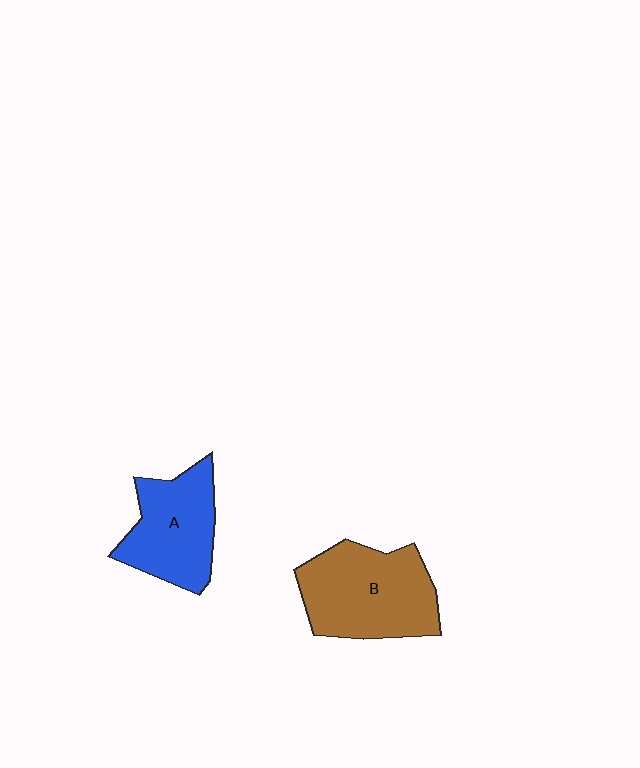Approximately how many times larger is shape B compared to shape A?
Approximately 1.3 times.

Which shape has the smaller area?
Shape A (blue).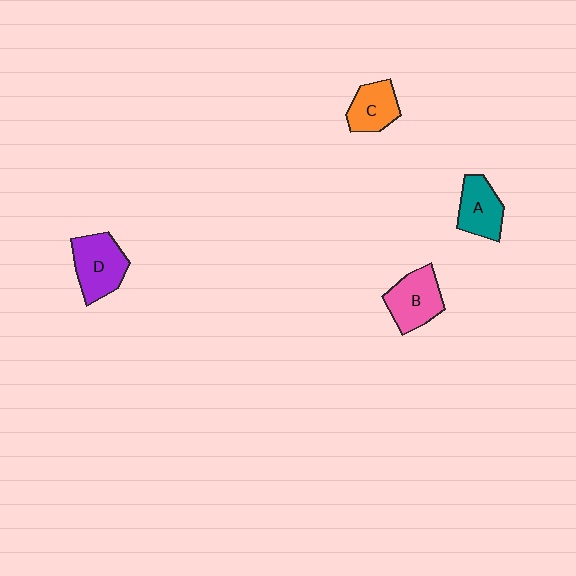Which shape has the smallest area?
Shape C (orange).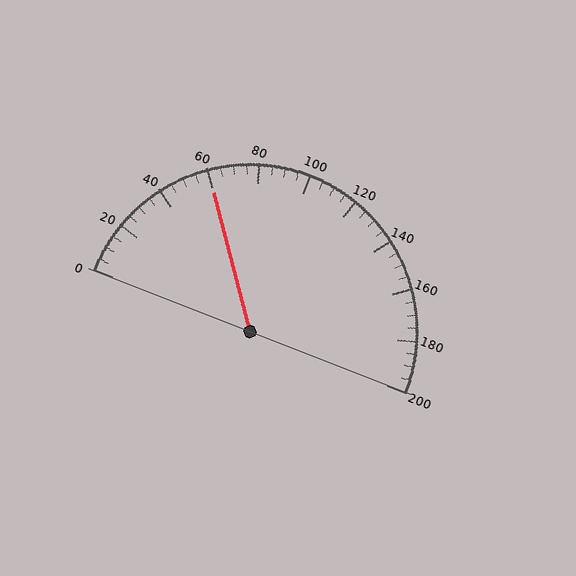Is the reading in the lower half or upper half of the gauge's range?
The reading is in the lower half of the range (0 to 200).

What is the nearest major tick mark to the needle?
The nearest major tick mark is 60.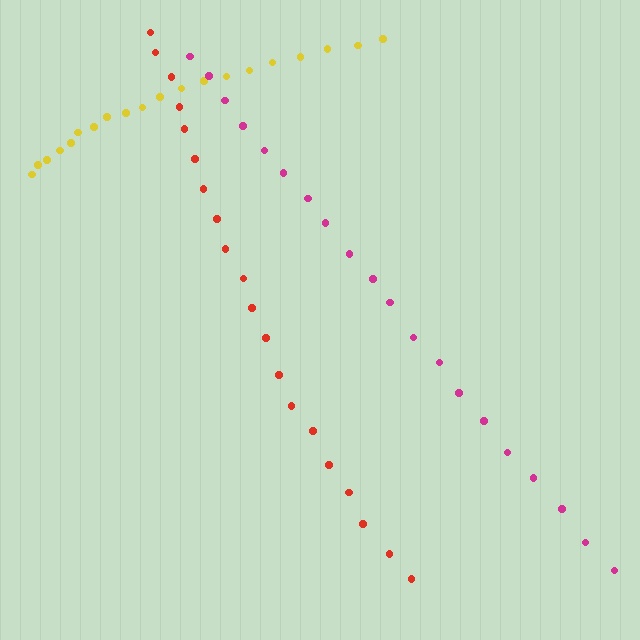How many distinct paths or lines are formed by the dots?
There are 3 distinct paths.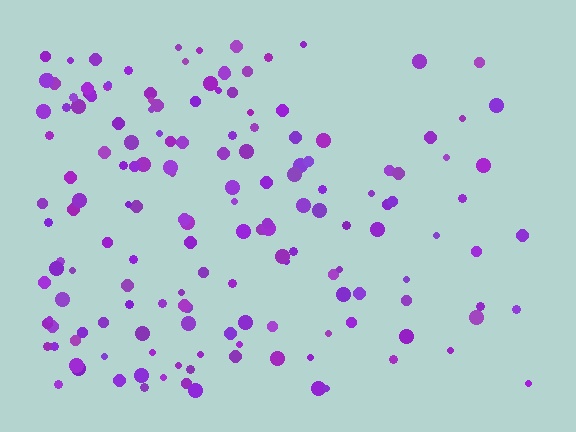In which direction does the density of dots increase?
From right to left, with the left side densest.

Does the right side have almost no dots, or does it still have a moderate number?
Still a moderate number, just noticeably fewer than the left.